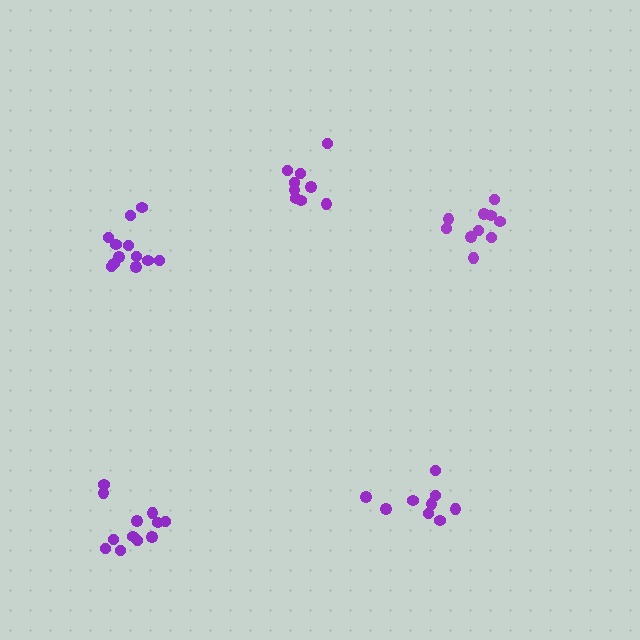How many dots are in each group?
Group 1: 10 dots, Group 2: 12 dots, Group 3: 9 dots, Group 4: 9 dots, Group 5: 12 dots (52 total).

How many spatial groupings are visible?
There are 5 spatial groupings.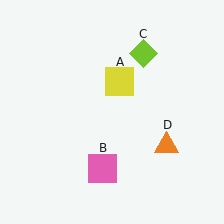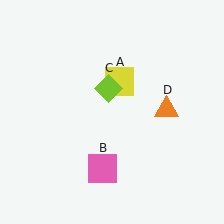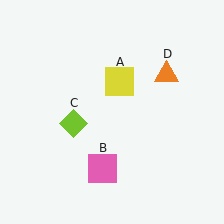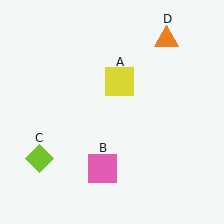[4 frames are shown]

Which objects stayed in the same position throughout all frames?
Yellow square (object A) and pink square (object B) remained stationary.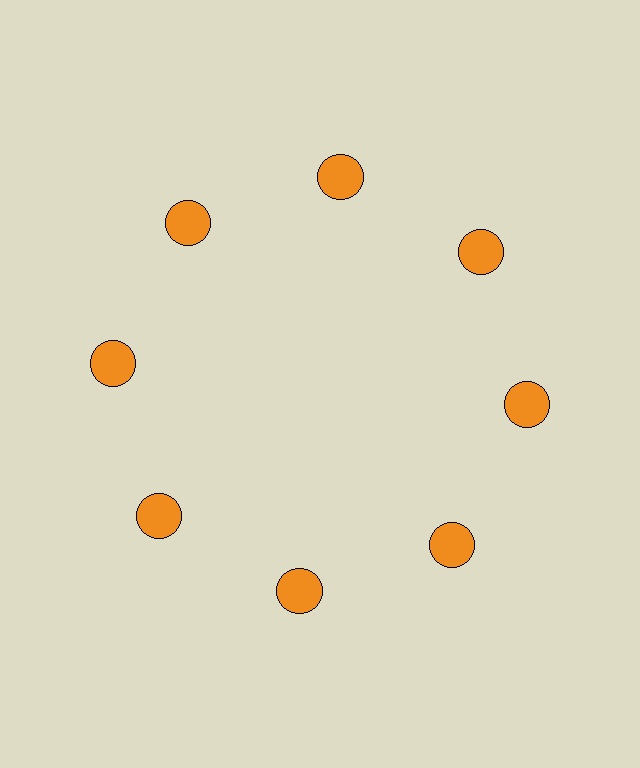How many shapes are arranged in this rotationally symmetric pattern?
There are 8 shapes, arranged in 8 groups of 1.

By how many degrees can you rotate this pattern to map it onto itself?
The pattern maps onto itself every 45 degrees of rotation.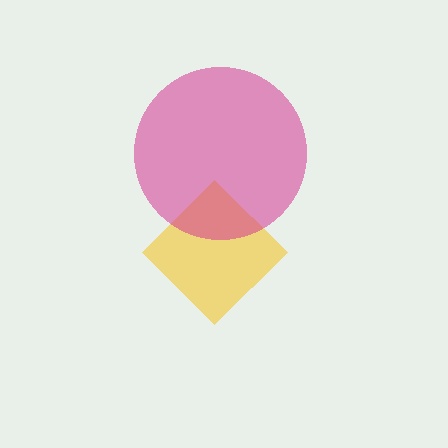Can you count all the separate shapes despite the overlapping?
Yes, there are 2 separate shapes.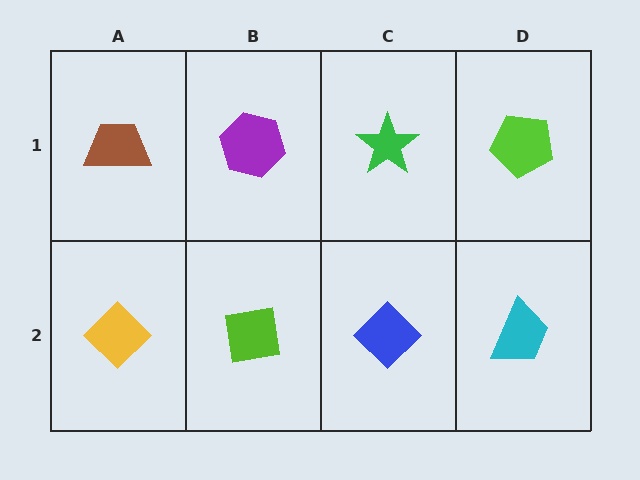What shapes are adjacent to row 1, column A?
A yellow diamond (row 2, column A), a purple hexagon (row 1, column B).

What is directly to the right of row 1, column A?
A purple hexagon.